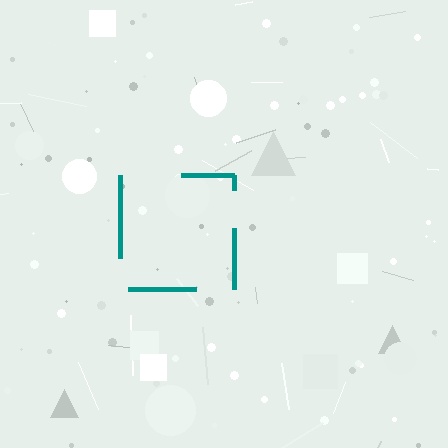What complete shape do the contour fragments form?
The contour fragments form a square.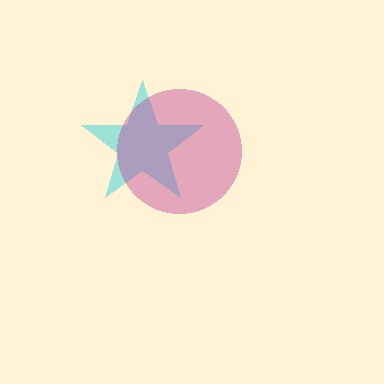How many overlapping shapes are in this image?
There are 2 overlapping shapes in the image.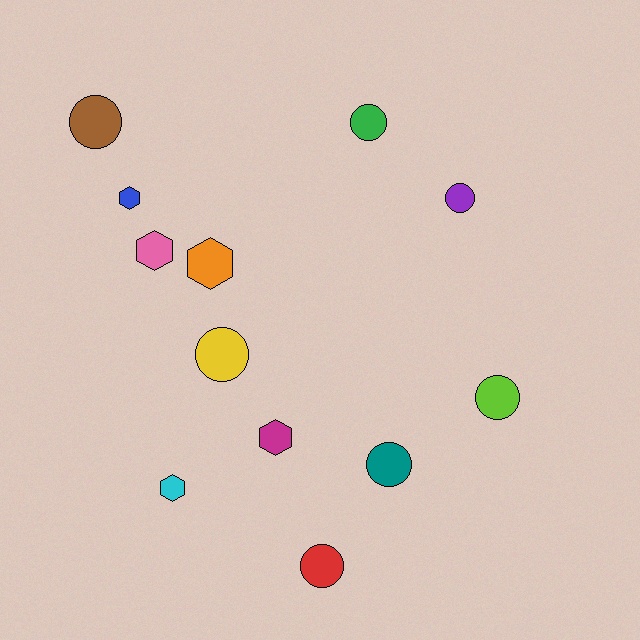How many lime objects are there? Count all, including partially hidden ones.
There is 1 lime object.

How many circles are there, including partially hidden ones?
There are 7 circles.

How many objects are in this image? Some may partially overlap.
There are 12 objects.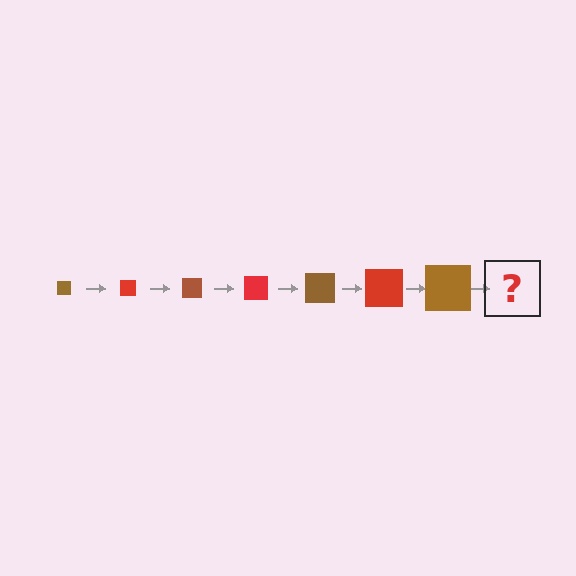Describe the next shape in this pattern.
It should be a red square, larger than the previous one.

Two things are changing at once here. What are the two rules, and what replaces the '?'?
The two rules are that the square grows larger each step and the color cycles through brown and red. The '?' should be a red square, larger than the previous one.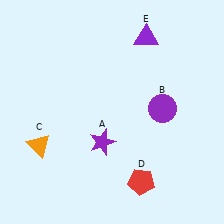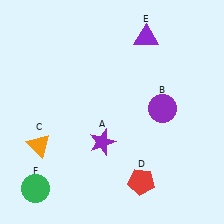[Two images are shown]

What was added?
A green circle (F) was added in Image 2.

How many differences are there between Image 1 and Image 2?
There is 1 difference between the two images.